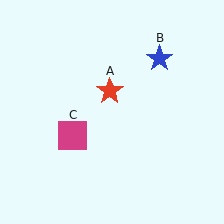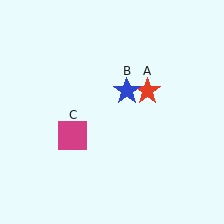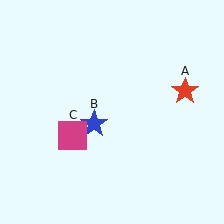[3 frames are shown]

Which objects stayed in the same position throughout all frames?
Magenta square (object C) remained stationary.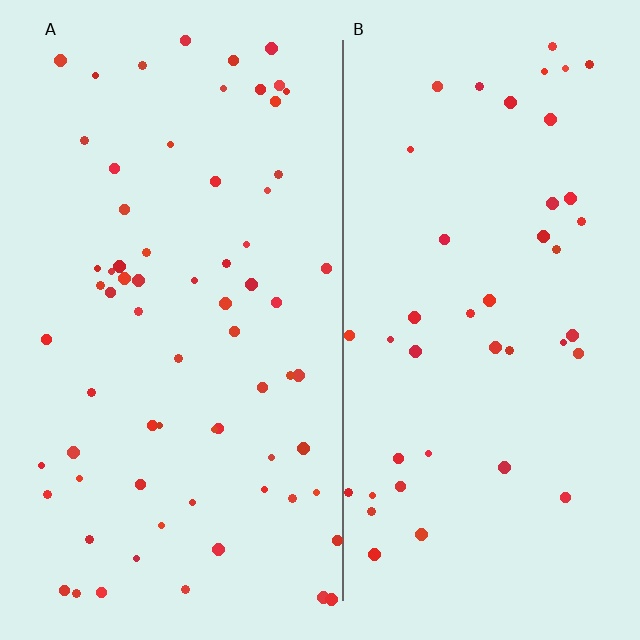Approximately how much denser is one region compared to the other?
Approximately 1.6× — region A over region B.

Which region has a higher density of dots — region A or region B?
A (the left).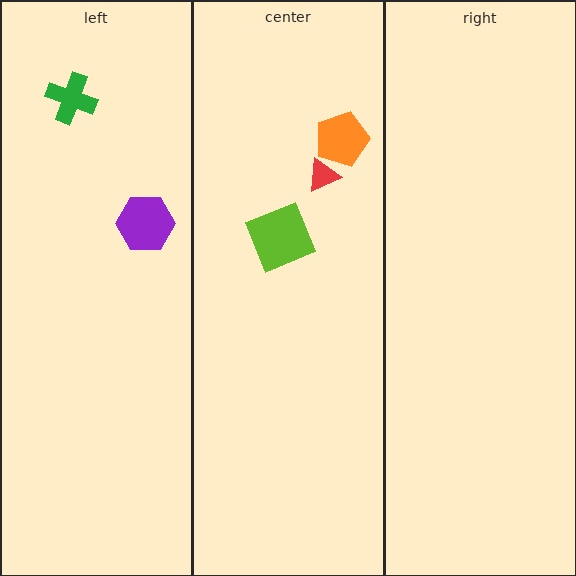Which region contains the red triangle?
The center region.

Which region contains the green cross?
The left region.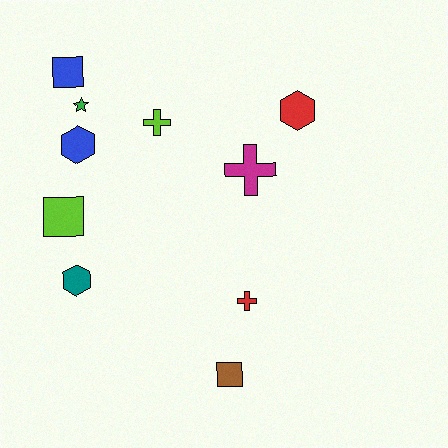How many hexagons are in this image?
There are 3 hexagons.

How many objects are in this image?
There are 10 objects.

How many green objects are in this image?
There is 1 green object.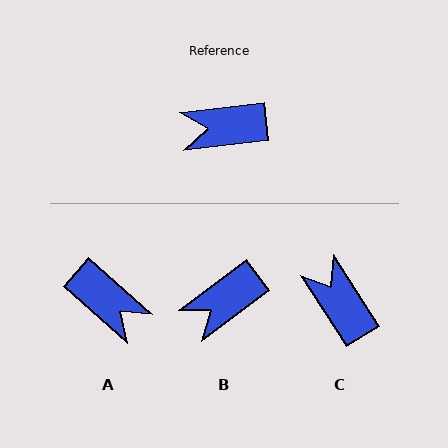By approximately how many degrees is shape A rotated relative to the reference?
Approximately 132 degrees counter-clockwise.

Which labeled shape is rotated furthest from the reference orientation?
A, about 132 degrees away.